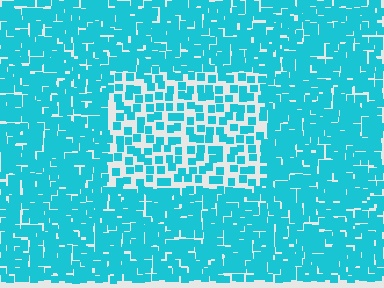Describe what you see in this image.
The image contains small cyan elements arranged at two different densities. A rectangle-shaped region is visible where the elements are less densely packed than the surrounding area.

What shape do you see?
I see a rectangle.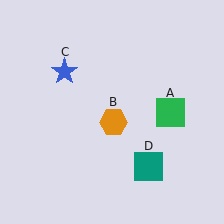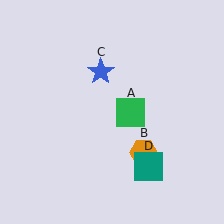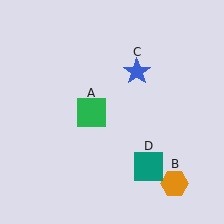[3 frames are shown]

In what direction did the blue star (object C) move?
The blue star (object C) moved right.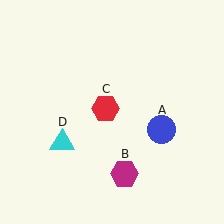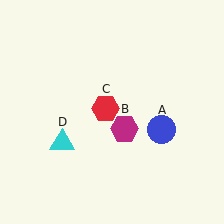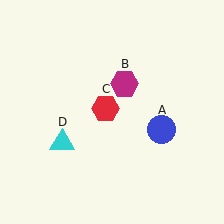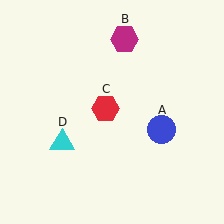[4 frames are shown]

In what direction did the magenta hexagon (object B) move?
The magenta hexagon (object B) moved up.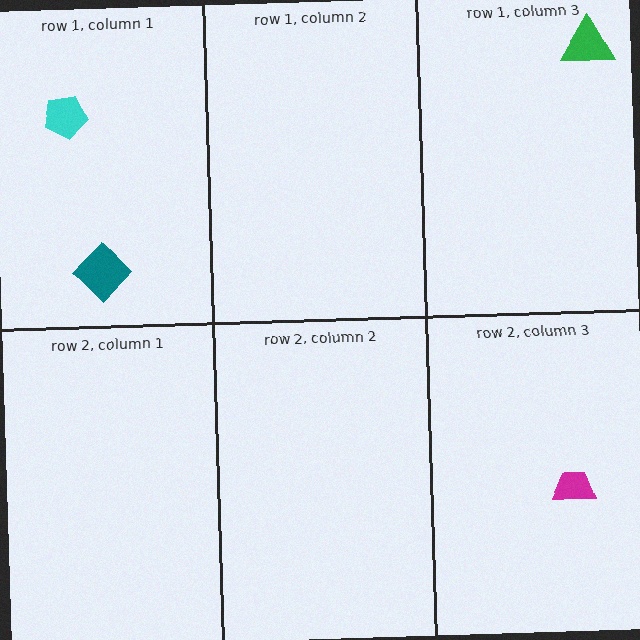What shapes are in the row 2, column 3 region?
The magenta trapezoid.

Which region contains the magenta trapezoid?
The row 2, column 3 region.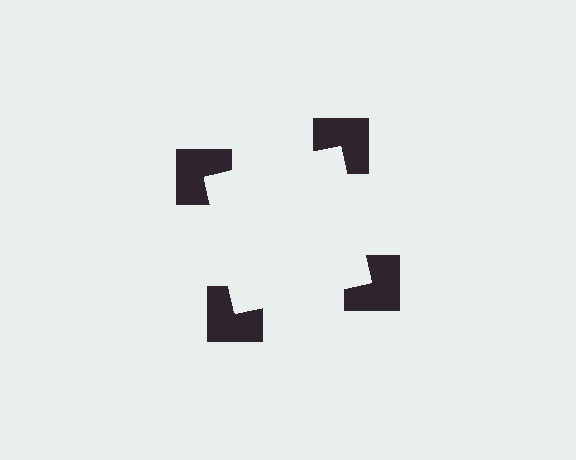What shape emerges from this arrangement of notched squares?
An illusory square — its edges are inferred from the aligned wedge cuts in the notched squares, not physically drawn.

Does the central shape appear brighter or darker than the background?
It typically appears slightly brighter than the background, even though no actual brightness change is drawn.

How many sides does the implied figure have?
4 sides.